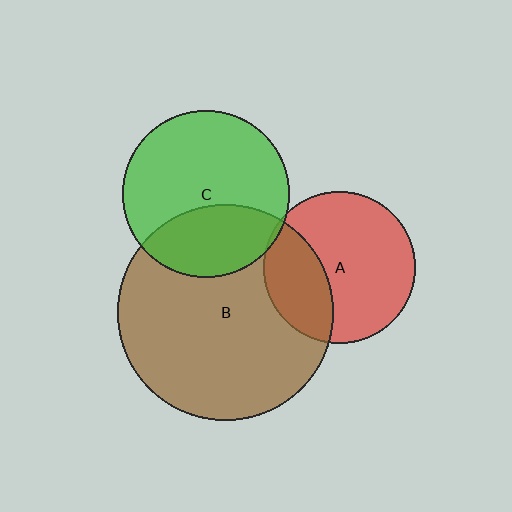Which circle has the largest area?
Circle B (brown).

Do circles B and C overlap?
Yes.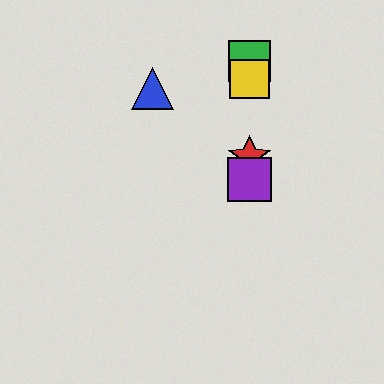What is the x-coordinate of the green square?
The green square is at x≈250.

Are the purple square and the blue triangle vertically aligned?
No, the purple square is at x≈250 and the blue triangle is at x≈152.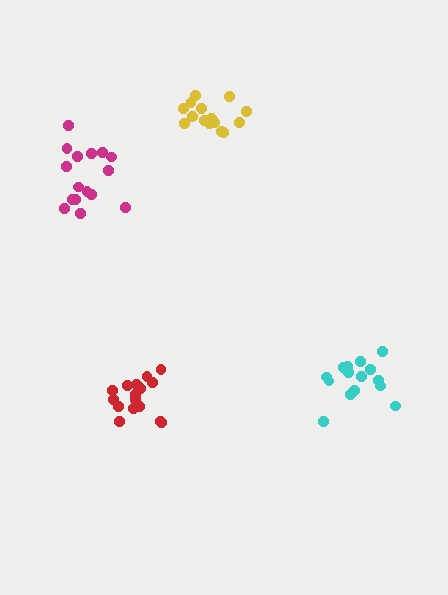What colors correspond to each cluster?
The clusters are colored: yellow, red, magenta, cyan.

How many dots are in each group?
Group 1: 16 dots, Group 2: 16 dots, Group 3: 16 dots, Group 4: 15 dots (63 total).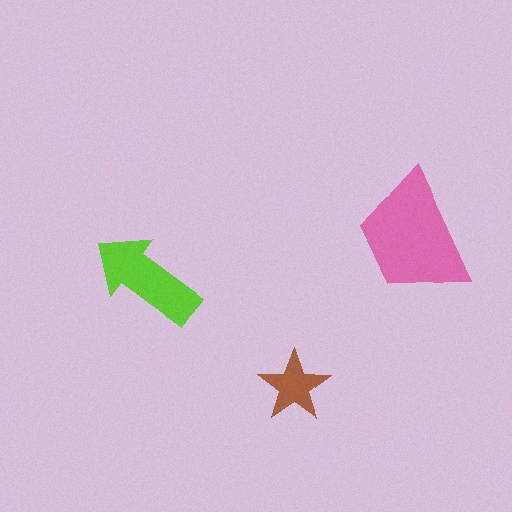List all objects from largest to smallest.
The pink trapezoid, the lime arrow, the brown star.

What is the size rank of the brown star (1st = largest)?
3rd.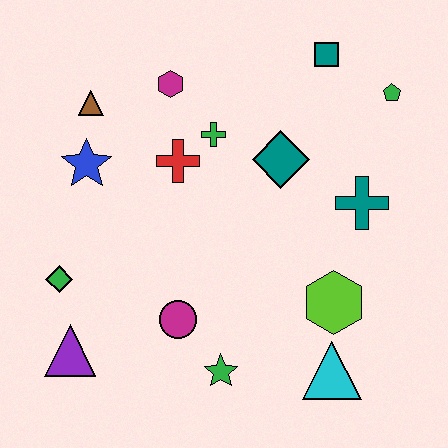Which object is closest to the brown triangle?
The blue star is closest to the brown triangle.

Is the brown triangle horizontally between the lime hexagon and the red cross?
No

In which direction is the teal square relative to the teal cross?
The teal square is above the teal cross.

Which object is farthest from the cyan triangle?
The brown triangle is farthest from the cyan triangle.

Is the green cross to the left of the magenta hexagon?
No